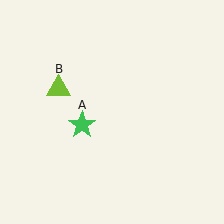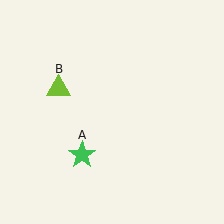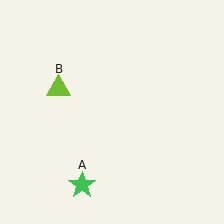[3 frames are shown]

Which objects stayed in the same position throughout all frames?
Lime triangle (object B) remained stationary.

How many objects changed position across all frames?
1 object changed position: green star (object A).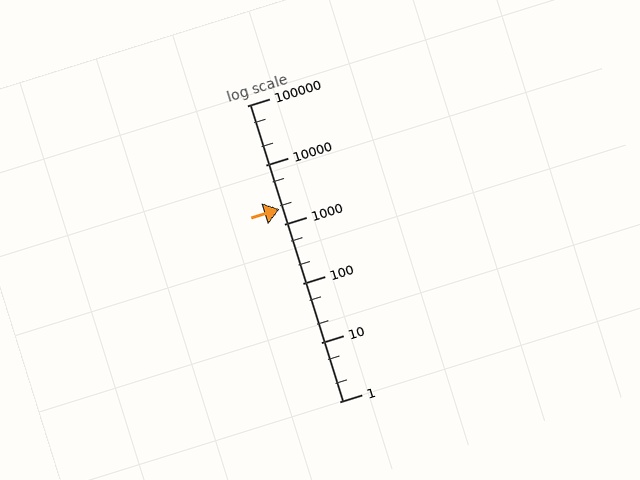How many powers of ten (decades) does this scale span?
The scale spans 5 decades, from 1 to 100000.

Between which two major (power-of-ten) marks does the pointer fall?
The pointer is between 1000 and 10000.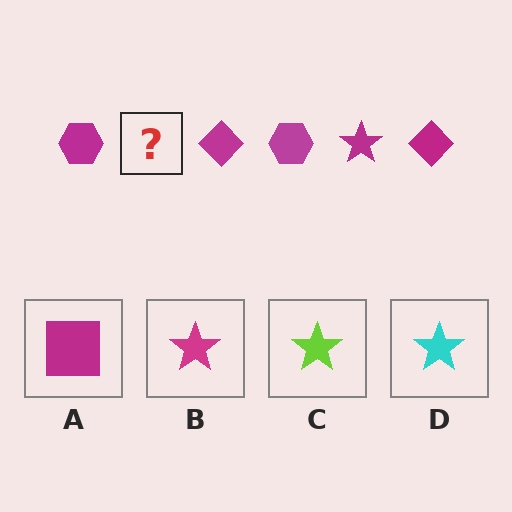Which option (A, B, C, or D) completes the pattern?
B.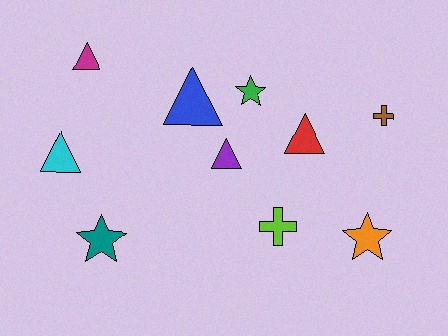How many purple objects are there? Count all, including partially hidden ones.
There is 1 purple object.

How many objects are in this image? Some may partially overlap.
There are 10 objects.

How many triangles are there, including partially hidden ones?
There are 5 triangles.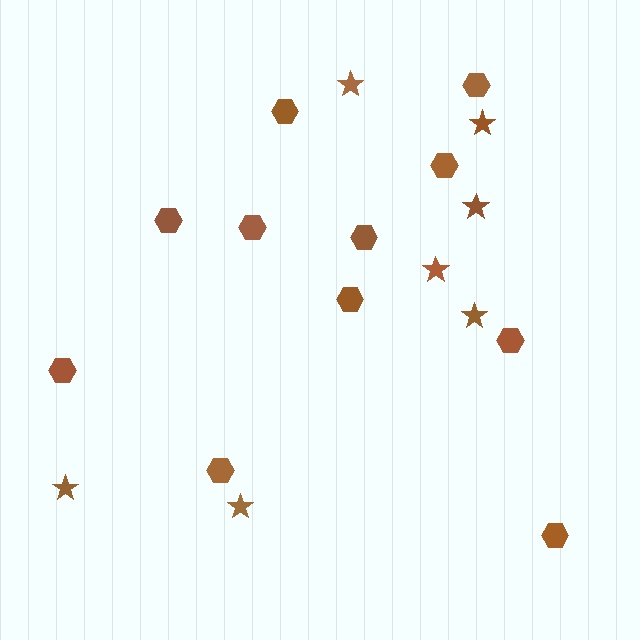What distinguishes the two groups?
There are 2 groups: one group of hexagons (11) and one group of stars (7).